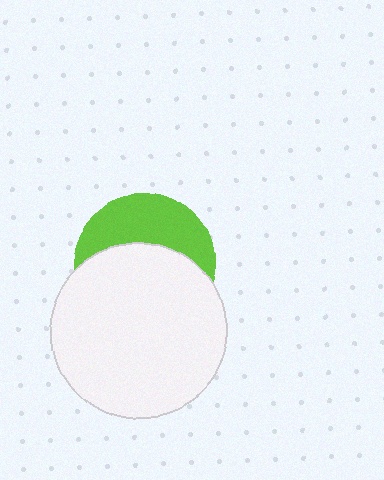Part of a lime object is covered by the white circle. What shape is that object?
It is a circle.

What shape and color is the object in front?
The object in front is a white circle.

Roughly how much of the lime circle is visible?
A small part of it is visible (roughly 40%).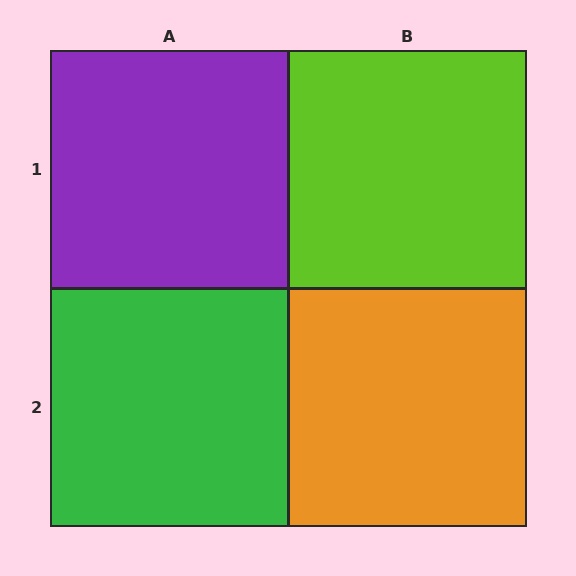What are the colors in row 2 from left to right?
Green, orange.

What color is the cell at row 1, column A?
Purple.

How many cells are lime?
1 cell is lime.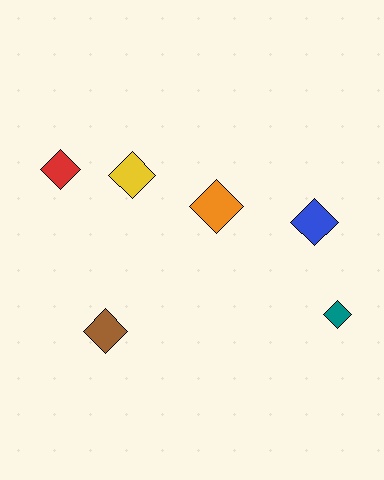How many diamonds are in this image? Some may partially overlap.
There are 6 diamonds.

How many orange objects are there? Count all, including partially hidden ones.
There is 1 orange object.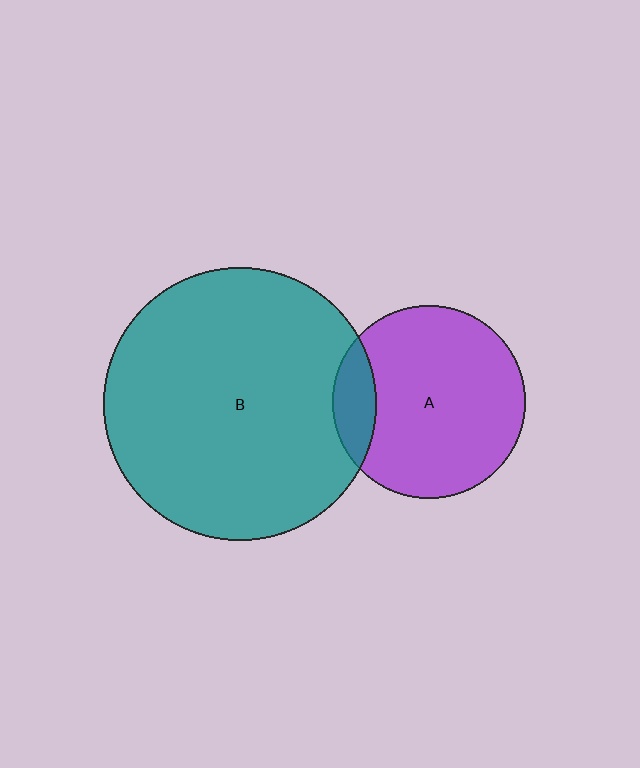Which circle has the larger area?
Circle B (teal).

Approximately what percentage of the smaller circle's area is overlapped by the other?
Approximately 15%.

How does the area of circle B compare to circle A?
Approximately 2.0 times.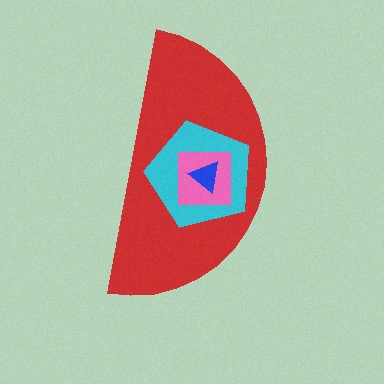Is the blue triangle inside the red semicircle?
Yes.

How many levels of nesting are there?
4.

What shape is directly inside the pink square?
The blue triangle.